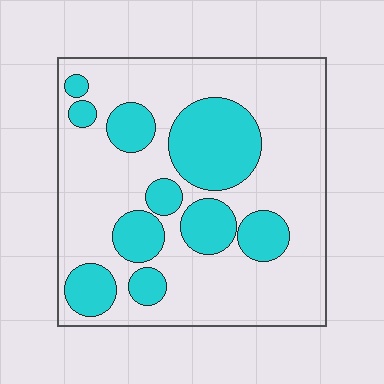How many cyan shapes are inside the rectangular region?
10.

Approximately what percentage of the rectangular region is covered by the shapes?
Approximately 30%.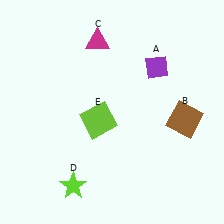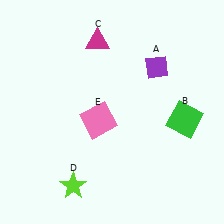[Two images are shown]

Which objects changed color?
B changed from brown to green. E changed from lime to pink.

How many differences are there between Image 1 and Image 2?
There are 2 differences between the two images.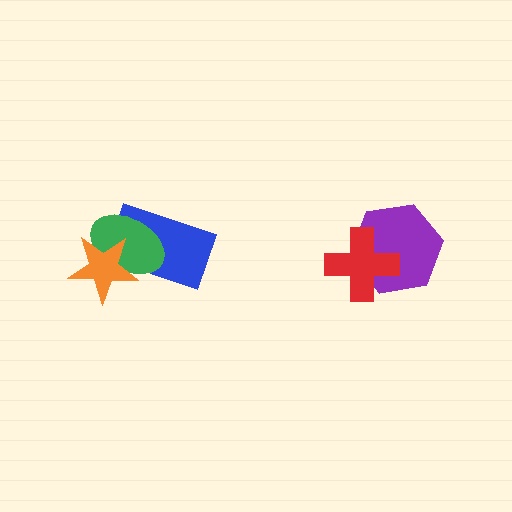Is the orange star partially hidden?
No, no other shape covers it.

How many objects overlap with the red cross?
1 object overlaps with the red cross.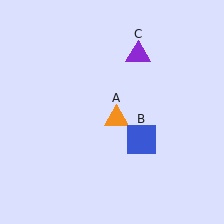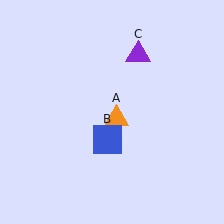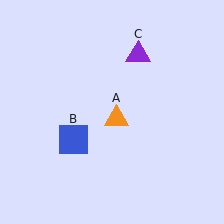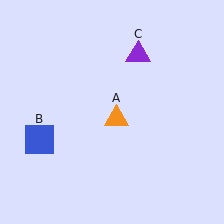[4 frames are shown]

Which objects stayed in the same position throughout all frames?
Orange triangle (object A) and purple triangle (object C) remained stationary.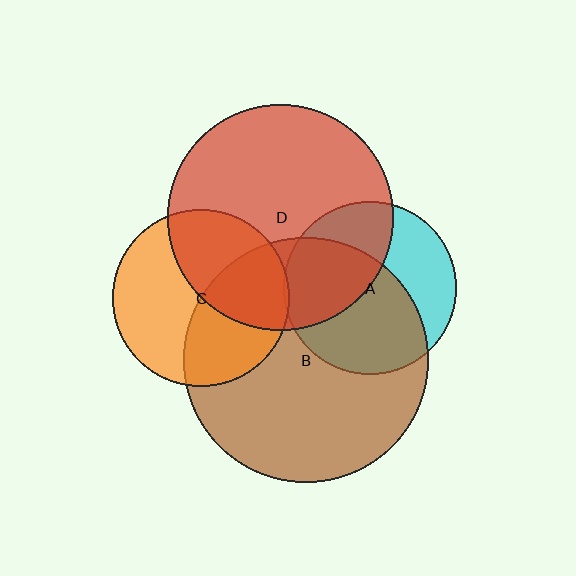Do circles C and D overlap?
Yes.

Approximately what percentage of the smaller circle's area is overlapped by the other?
Approximately 40%.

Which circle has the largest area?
Circle B (brown).